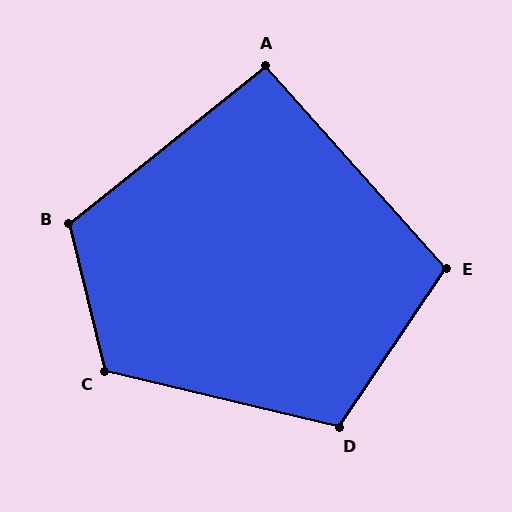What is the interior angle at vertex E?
Approximately 104 degrees (obtuse).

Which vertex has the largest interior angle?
C, at approximately 117 degrees.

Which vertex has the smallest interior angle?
A, at approximately 93 degrees.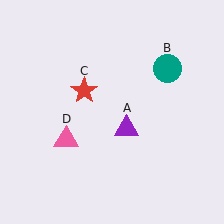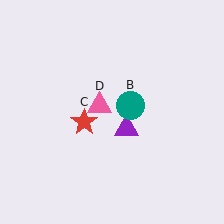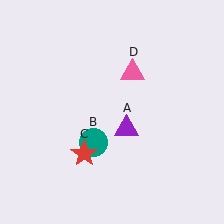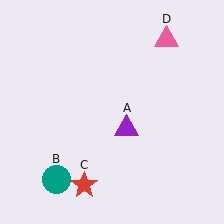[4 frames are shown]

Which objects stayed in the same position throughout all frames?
Purple triangle (object A) remained stationary.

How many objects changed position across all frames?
3 objects changed position: teal circle (object B), red star (object C), pink triangle (object D).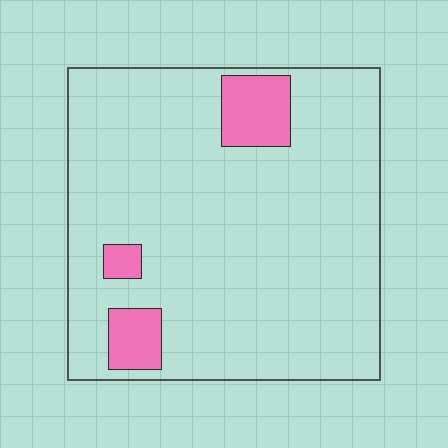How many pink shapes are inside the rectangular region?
3.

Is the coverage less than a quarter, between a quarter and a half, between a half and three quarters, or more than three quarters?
Less than a quarter.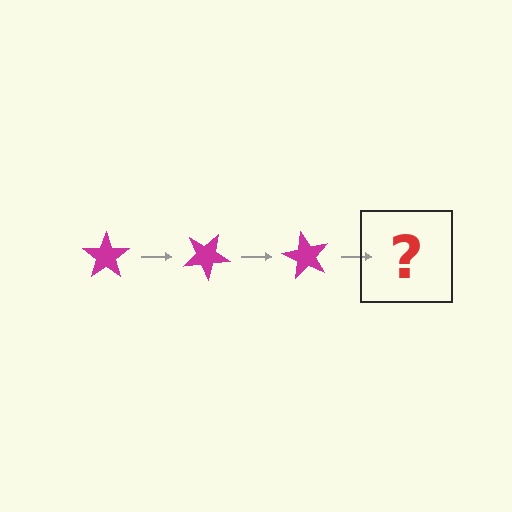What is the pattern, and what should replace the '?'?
The pattern is that the star rotates 30 degrees each step. The '?' should be a magenta star rotated 90 degrees.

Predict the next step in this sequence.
The next step is a magenta star rotated 90 degrees.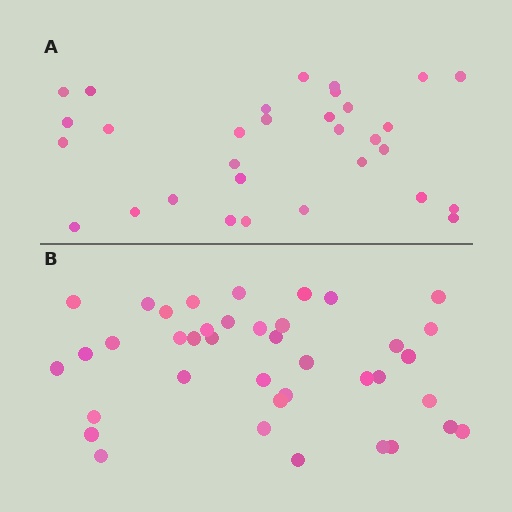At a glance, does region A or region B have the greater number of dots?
Region B (the bottom region) has more dots.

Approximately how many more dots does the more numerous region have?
Region B has roughly 8 or so more dots than region A.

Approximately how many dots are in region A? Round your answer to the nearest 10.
About 30 dots. (The exact count is 31, which rounds to 30.)